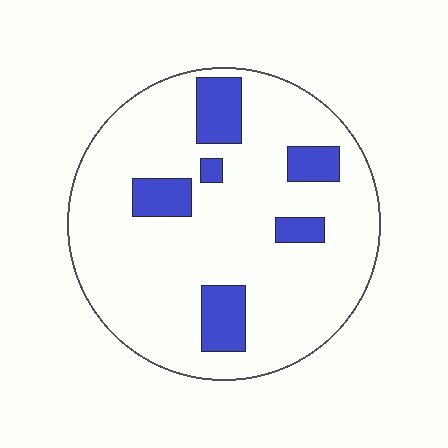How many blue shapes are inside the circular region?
6.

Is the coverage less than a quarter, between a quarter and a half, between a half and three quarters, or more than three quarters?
Less than a quarter.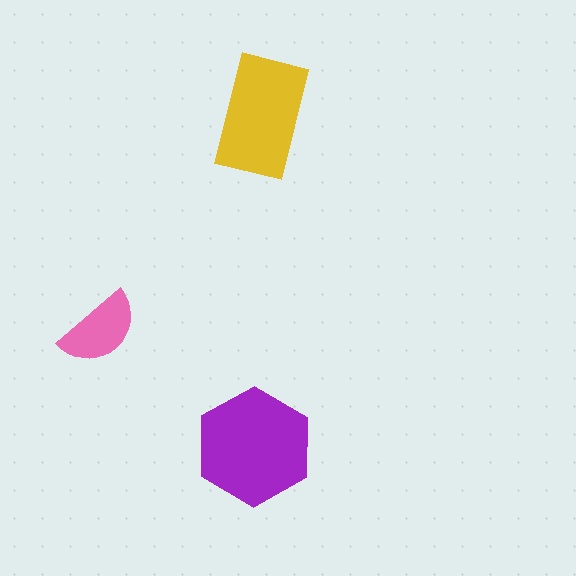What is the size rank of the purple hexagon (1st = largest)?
1st.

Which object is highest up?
The yellow rectangle is topmost.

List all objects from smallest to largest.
The pink semicircle, the yellow rectangle, the purple hexagon.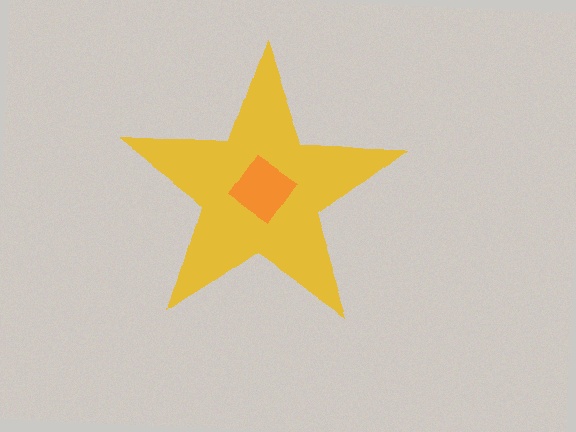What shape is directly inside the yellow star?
The orange diamond.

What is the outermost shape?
The yellow star.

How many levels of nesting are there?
2.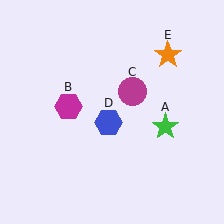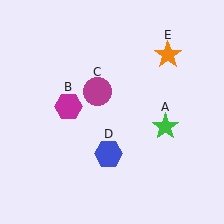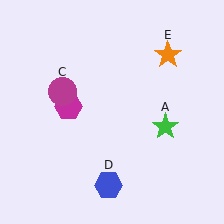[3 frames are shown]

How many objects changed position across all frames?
2 objects changed position: magenta circle (object C), blue hexagon (object D).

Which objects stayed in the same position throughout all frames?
Green star (object A) and magenta hexagon (object B) and orange star (object E) remained stationary.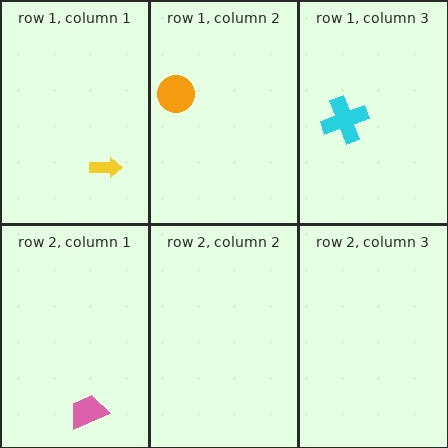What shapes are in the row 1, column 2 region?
The orange circle.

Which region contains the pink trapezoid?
The row 2, column 1 region.